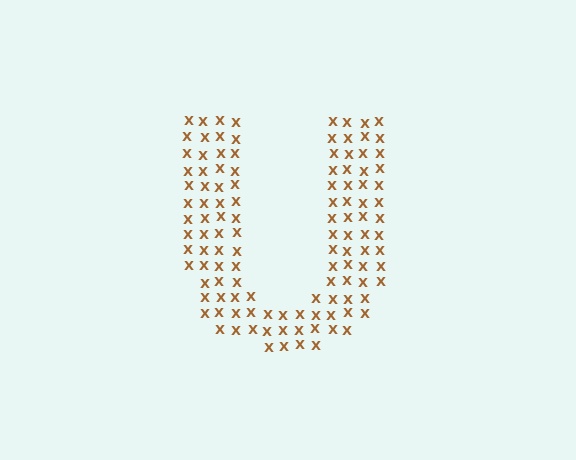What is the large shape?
The large shape is the letter U.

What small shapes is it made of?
It is made of small letter X's.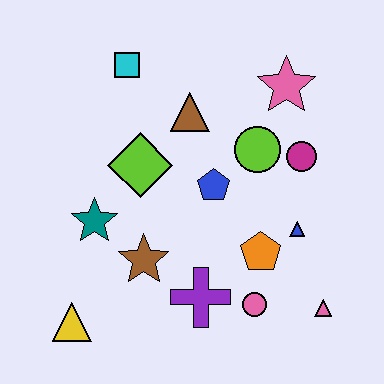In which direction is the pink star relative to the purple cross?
The pink star is above the purple cross.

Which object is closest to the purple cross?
The pink circle is closest to the purple cross.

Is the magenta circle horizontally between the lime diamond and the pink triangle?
Yes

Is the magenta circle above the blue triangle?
Yes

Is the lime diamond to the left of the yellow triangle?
No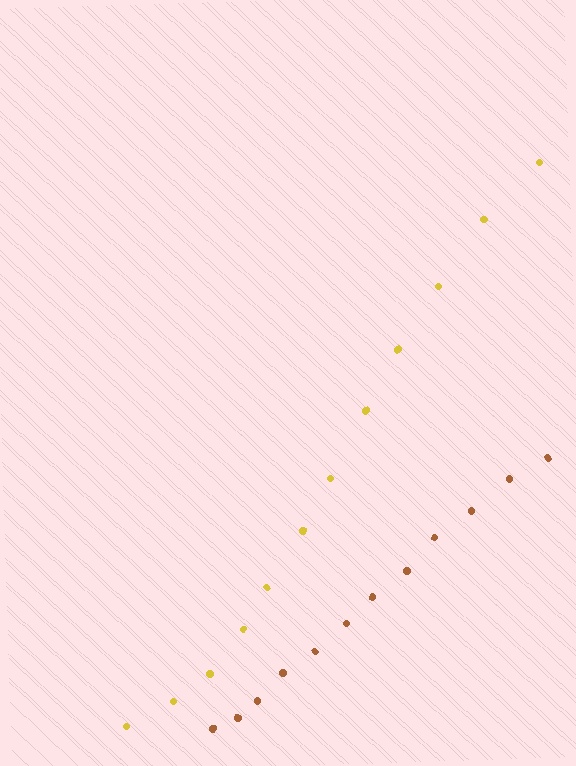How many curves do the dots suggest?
There are 2 distinct paths.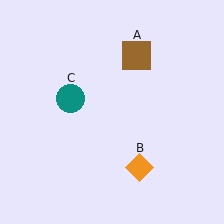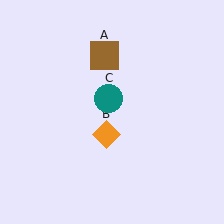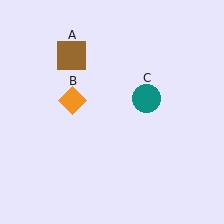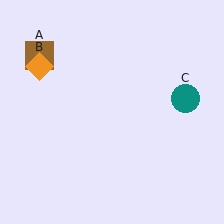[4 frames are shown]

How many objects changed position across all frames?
3 objects changed position: brown square (object A), orange diamond (object B), teal circle (object C).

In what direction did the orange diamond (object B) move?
The orange diamond (object B) moved up and to the left.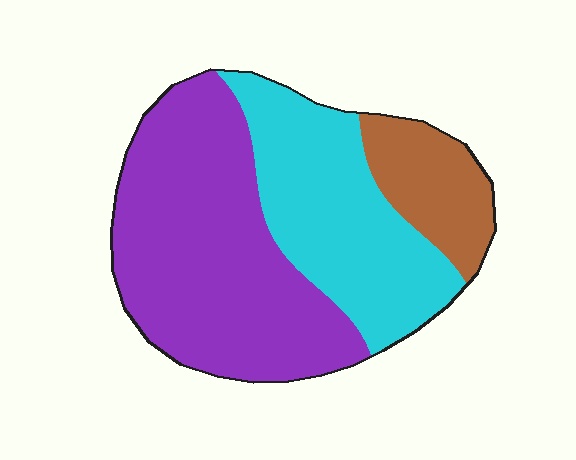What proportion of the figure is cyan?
Cyan covers 34% of the figure.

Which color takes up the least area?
Brown, at roughly 15%.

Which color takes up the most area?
Purple, at roughly 50%.